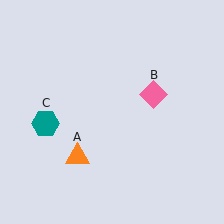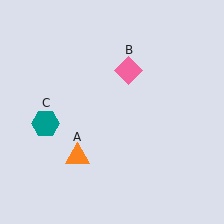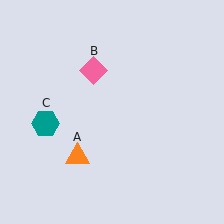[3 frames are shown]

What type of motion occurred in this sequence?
The pink diamond (object B) rotated counterclockwise around the center of the scene.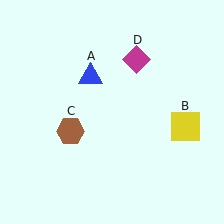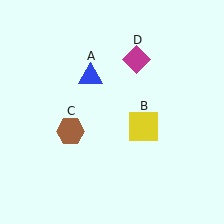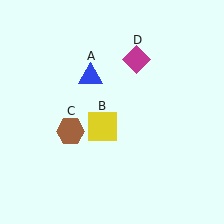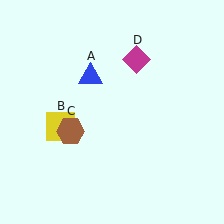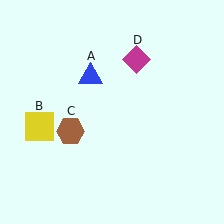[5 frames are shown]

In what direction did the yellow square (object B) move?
The yellow square (object B) moved left.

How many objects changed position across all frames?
1 object changed position: yellow square (object B).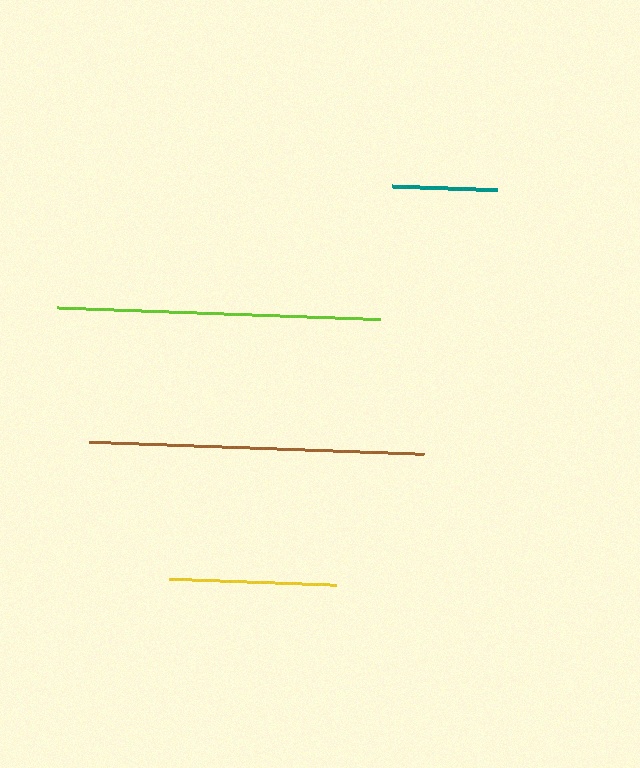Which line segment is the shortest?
The teal line is the shortest at approximately 105 pixels.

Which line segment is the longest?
The brown line is the longest at approximately 335 pixels.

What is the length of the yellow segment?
The yellow segment is approximately 167 pixels long.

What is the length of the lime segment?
The lime segment is approximately 324 pixels long.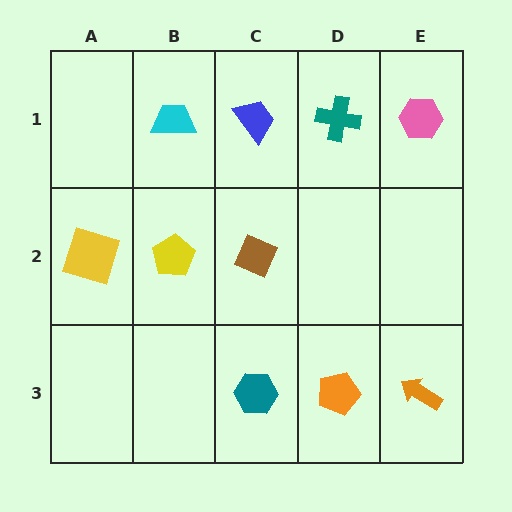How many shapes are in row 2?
3 shapes.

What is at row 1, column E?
A pink hexagon.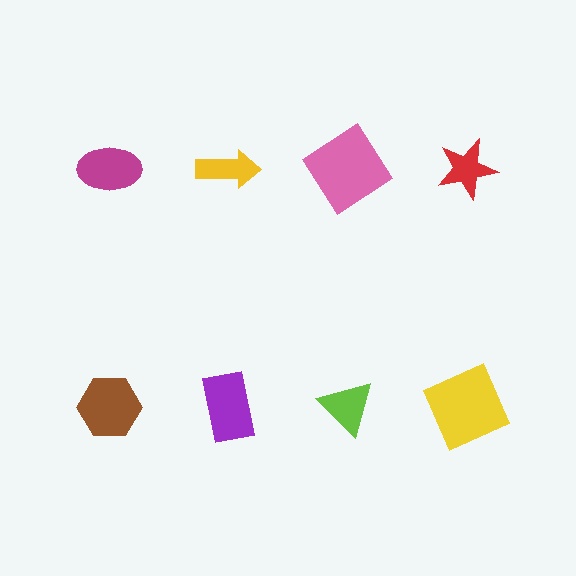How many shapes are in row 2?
4 shapes.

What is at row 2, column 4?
A yellow square.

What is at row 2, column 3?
A lime triangle.